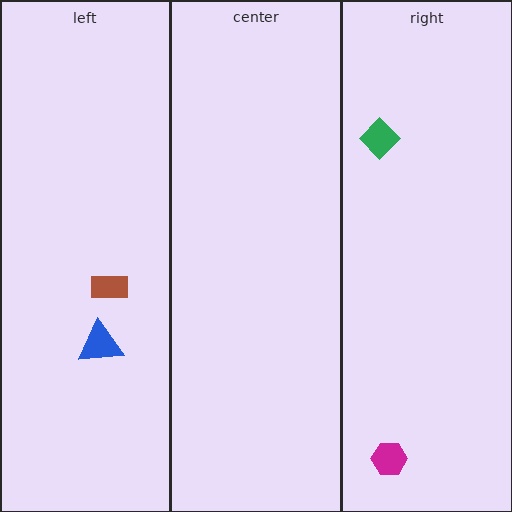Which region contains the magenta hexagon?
The right region.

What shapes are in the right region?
The green diamond, the magenta hexagon.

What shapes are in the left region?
The blue triangle, the brown rectangle.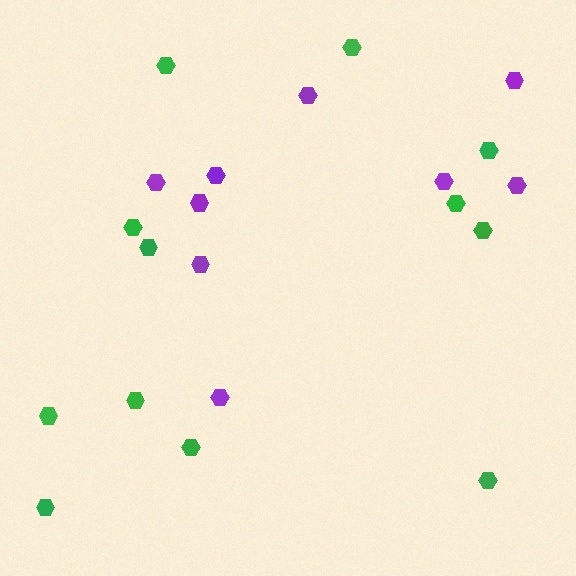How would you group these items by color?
There are 2 groups: one group of purple hexagons (9) and one group of green hexagons (12).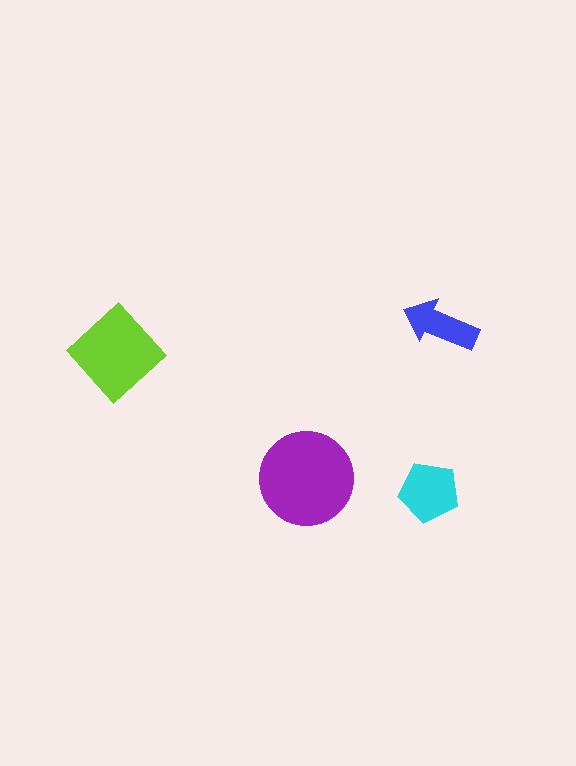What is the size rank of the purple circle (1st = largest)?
1st.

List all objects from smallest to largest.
The blue arrow, the cyan pentagon, the lime diamond, the purple circle.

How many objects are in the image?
There are 4 objects in the image.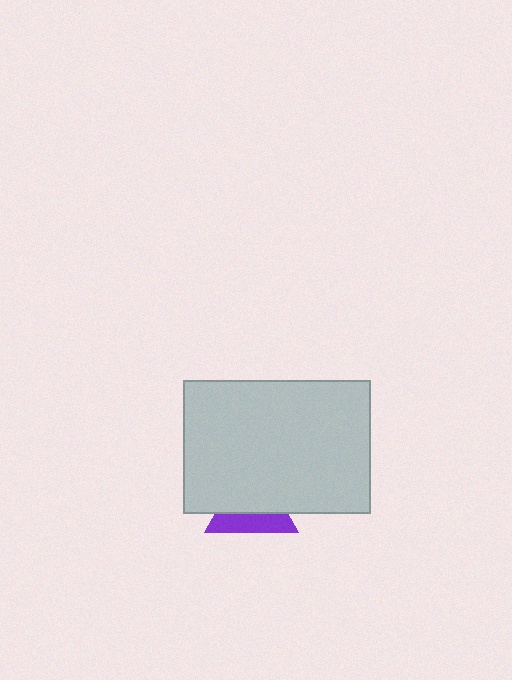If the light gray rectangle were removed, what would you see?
You would see the complete purple triangle.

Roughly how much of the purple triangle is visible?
A small part of it is visible (roughly 42%).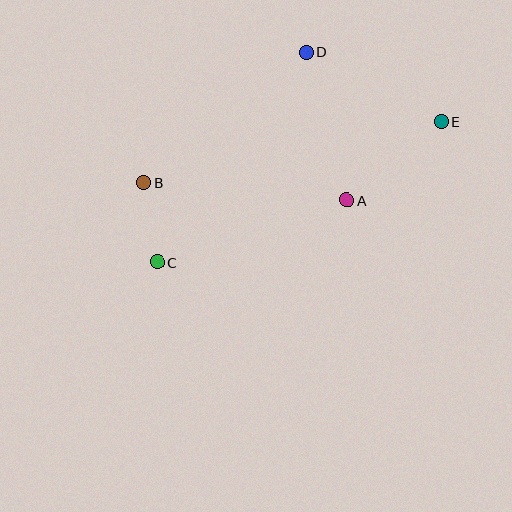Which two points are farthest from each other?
Points C and E are farthest from each other.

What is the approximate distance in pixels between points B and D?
The distance between B and D is approximately 208 pixels.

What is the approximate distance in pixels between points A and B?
The distance between A and B is approximately 204 pixels.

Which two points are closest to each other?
Points B and C are closest to each other.